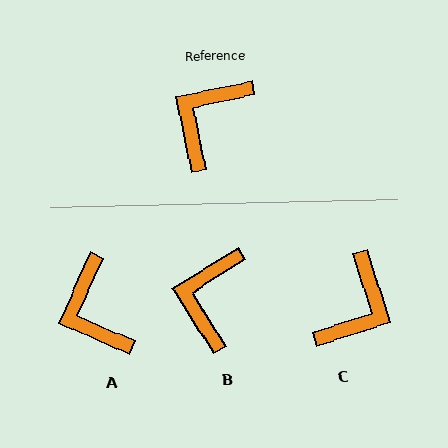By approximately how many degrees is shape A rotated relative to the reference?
Approximately 54 degrees counter-clockwise.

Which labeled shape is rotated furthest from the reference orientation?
C, about 174 degrees away.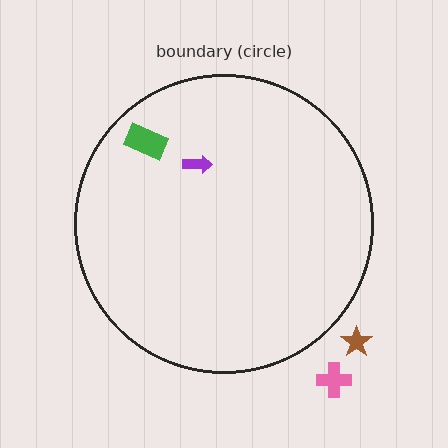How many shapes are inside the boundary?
2 inside, 2 outside.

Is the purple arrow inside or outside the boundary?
Inside.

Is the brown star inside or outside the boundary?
Outside.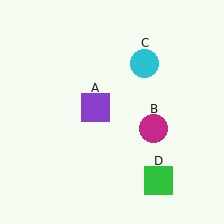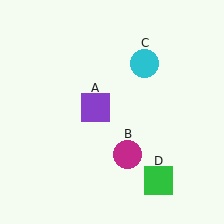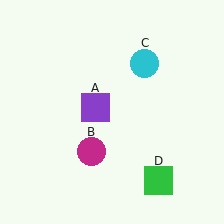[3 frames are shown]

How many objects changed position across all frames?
1 object changed position: magenta circle (object B).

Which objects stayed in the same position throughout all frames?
Purple square (object A) and cyan circle (object C) and green square (object D) remained stationary.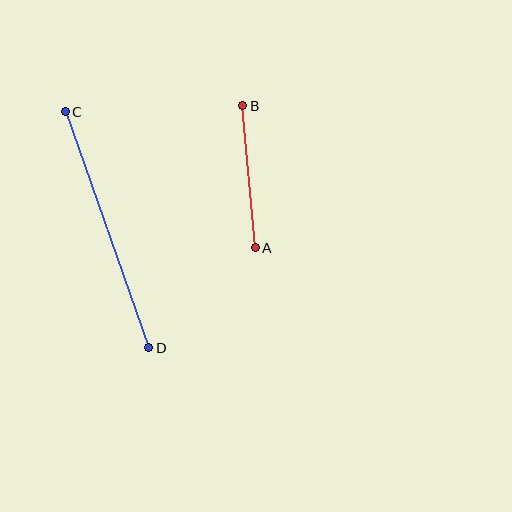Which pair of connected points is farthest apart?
Points C and D are farthest apart.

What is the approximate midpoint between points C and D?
The midpoint is at approximately (107, 230) pixels.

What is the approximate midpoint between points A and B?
The midpoint is at approximately (249, 177) pixels.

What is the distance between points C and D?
The distance is approximately 250 pixels.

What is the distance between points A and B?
The distance is approximately 142 pixels.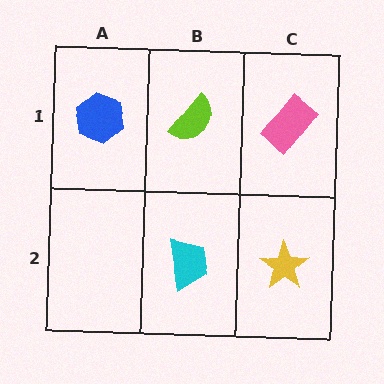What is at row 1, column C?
A pink rectangle.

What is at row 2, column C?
A yellow star.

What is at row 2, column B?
A cyan trapezoid.